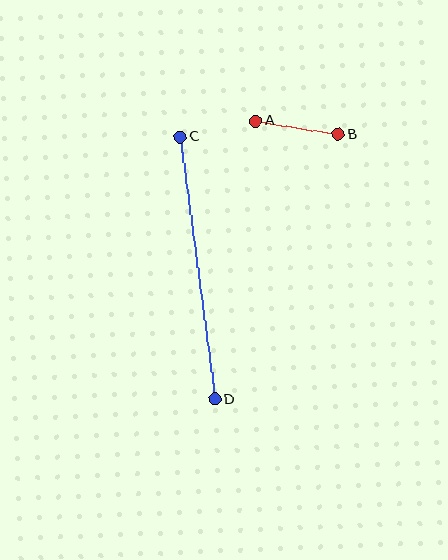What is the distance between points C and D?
The distance is approximately 264 pixels.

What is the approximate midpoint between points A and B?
The midpoint is at approximately (297, 128) pixels.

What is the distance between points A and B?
The distance is approximately 84 pixels.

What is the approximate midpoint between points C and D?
The midpoint is at approximately (197, 268) pixels.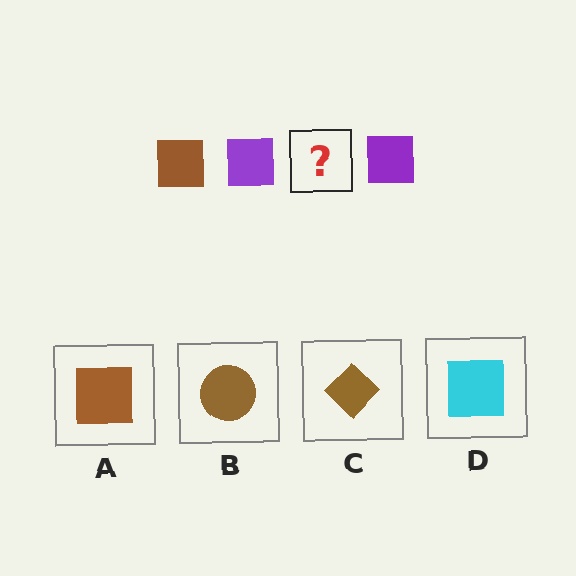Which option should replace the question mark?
Option A.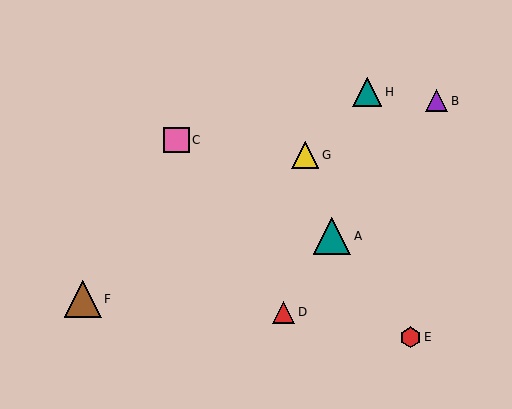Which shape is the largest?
The teal triangle (labeled A) is the largest.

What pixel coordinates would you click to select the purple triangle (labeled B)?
Click at (437, 101) to select the purple triangle B.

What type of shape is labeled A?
Shape A is a teal triangle.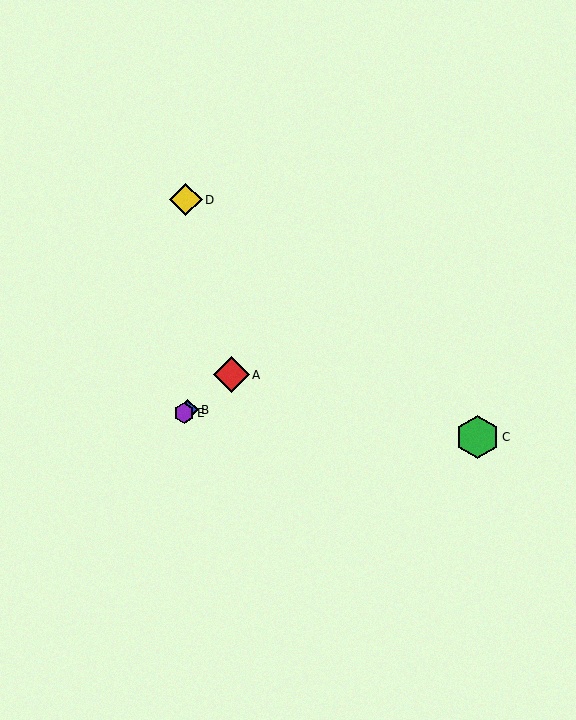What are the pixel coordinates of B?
Object B is at (188, 410).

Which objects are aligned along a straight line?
Objects A, B, E are aligned along a straight line.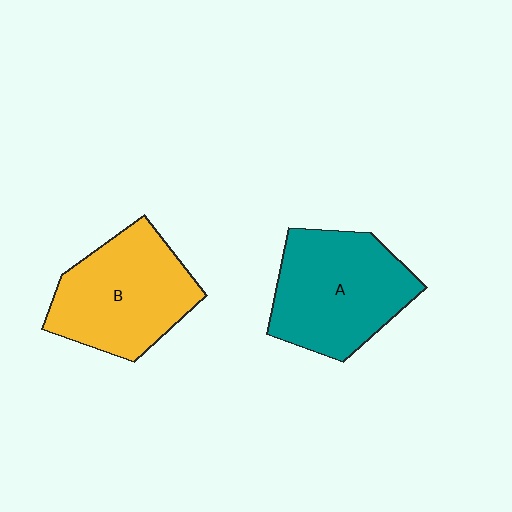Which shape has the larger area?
Shape A (teal).